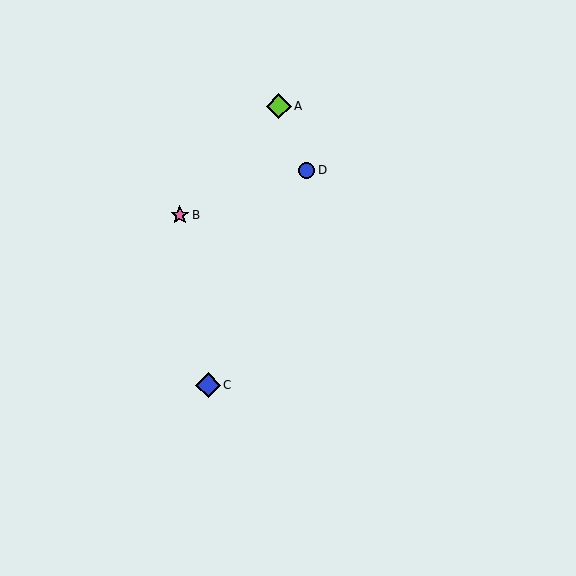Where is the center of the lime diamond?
The center of the lime diamond is at (279, 106).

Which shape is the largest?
The lime diamond (labeled A) is the largest.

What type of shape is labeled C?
Shape C is a blue diamond.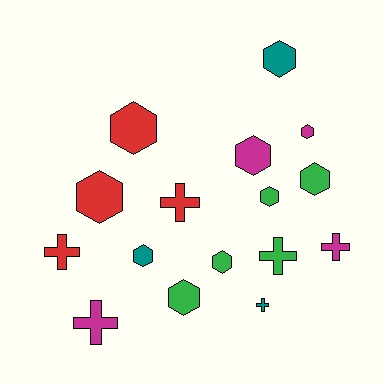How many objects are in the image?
There are 16 objects.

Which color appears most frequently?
Green, with 5 objects.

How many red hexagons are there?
There are 2 red hexagons.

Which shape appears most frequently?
Hexagon, with 10 objects.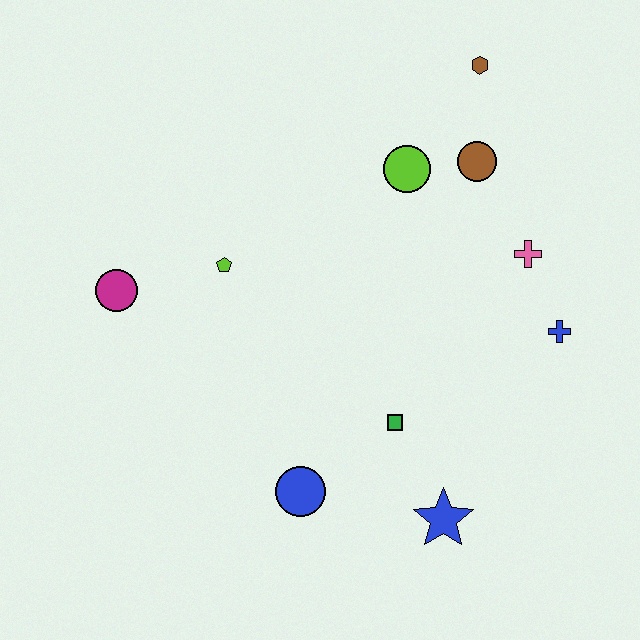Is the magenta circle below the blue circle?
No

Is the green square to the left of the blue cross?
Yes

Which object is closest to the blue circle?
The green square is closest to the blue circle.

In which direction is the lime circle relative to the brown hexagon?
The lime circle is below the brown hexagon.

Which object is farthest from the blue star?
The brown hexagon is farthest from the blue star.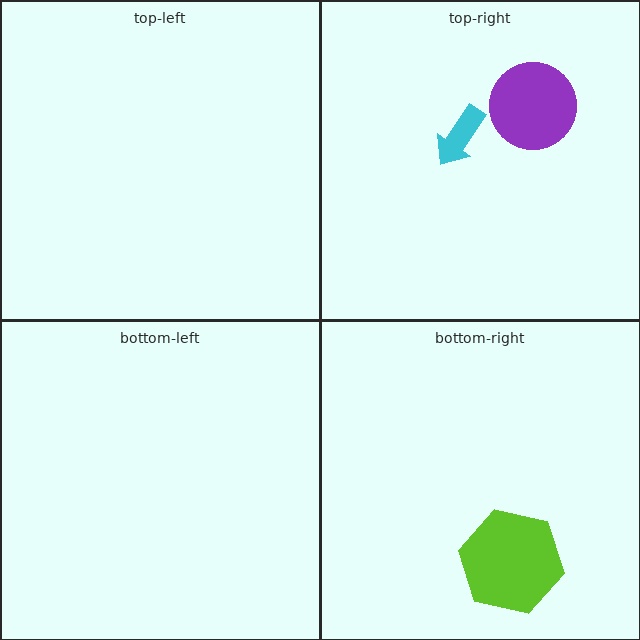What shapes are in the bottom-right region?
The lime hexagon.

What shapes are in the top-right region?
The cyan arrow, the purple circle.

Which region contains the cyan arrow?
The top-right region.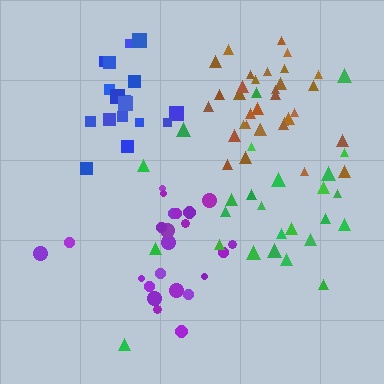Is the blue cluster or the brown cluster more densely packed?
Brown.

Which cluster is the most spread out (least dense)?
Green.